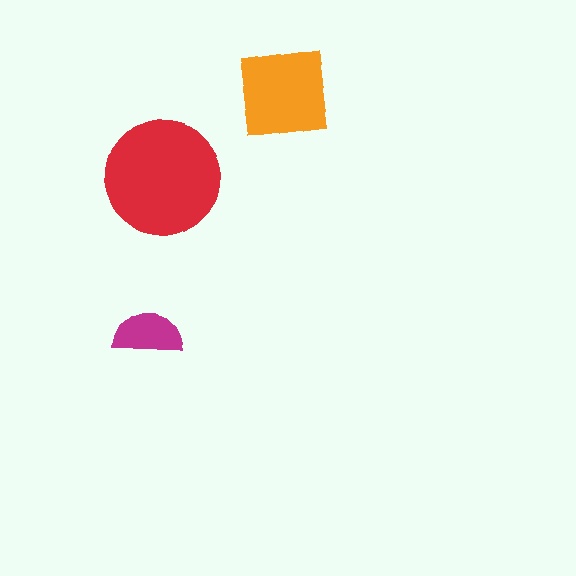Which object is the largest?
The red circle.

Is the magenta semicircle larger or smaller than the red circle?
Smaller.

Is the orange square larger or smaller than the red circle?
Smaller.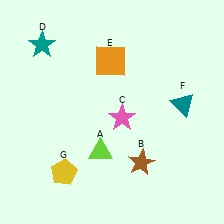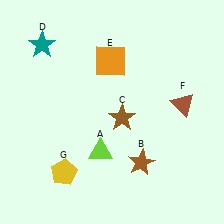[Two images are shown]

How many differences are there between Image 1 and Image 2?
There are 2 differences between the two images.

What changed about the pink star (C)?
In Image 1, C is pink. In Image 2, it changed to brown.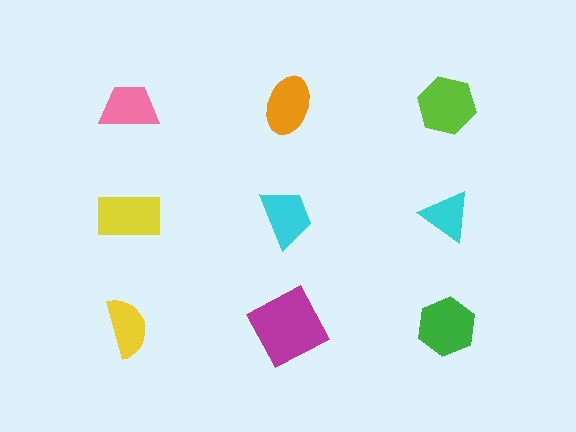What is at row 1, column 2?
An orange ellipse.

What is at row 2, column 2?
A cyan trapezoid.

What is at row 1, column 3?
A lime hexagon.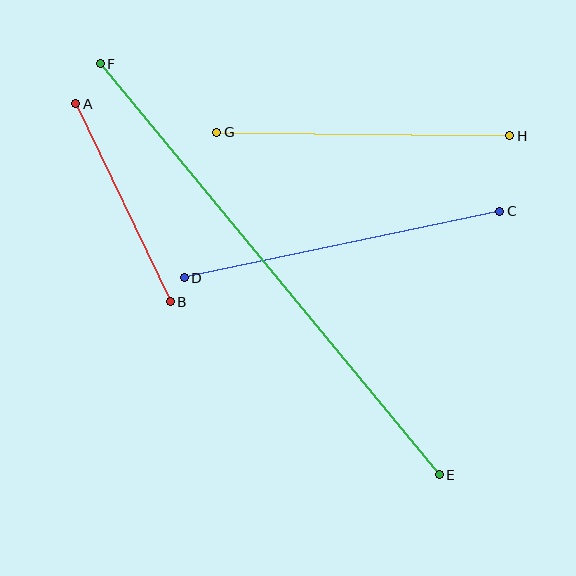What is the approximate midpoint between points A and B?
The midpoint is at approximately (123, 203) pixels.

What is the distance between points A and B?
The distance is approximately 220 pixels.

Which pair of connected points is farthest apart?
Points E and F are farthest apart.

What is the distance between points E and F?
The distance is approximately 533 pixels.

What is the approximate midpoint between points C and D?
The midpoint is at approximately (342, 245) pixels.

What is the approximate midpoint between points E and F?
The midpoint is at approximately (270, 269) pixels.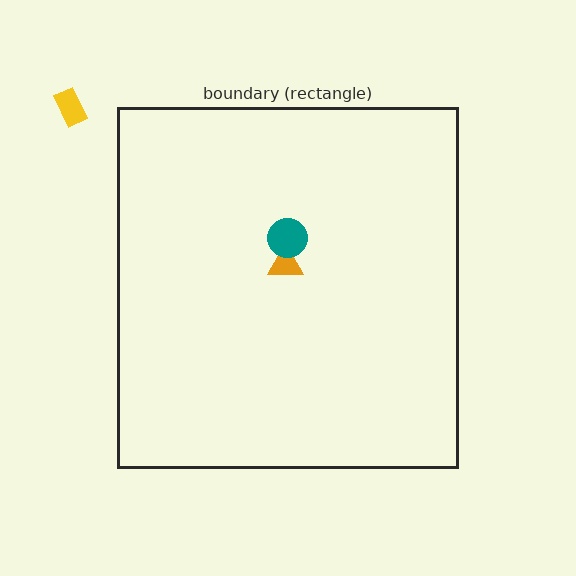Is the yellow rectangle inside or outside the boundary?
Outside.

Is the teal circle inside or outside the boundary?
Inside.